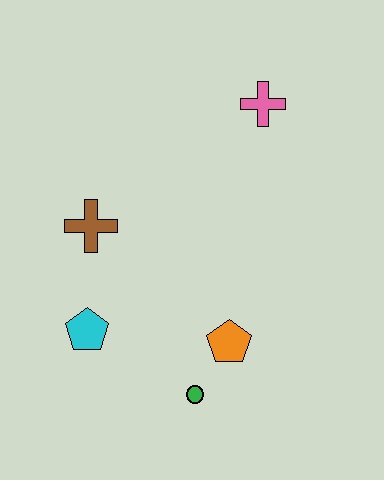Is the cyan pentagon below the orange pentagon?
No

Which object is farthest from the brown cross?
The pink cross is farthest from the brown cross.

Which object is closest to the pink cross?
The brown cross is closest to the pink cross.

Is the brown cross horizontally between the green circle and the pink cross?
No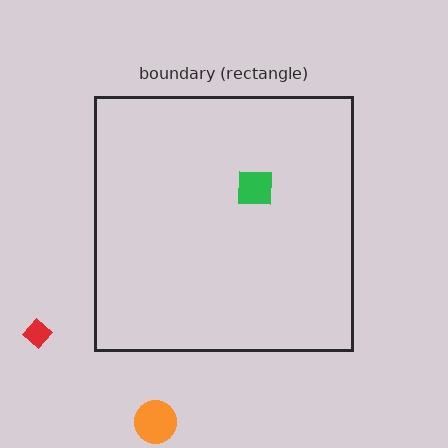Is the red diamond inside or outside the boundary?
Outside.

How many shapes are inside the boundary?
1 inside, 2 outside.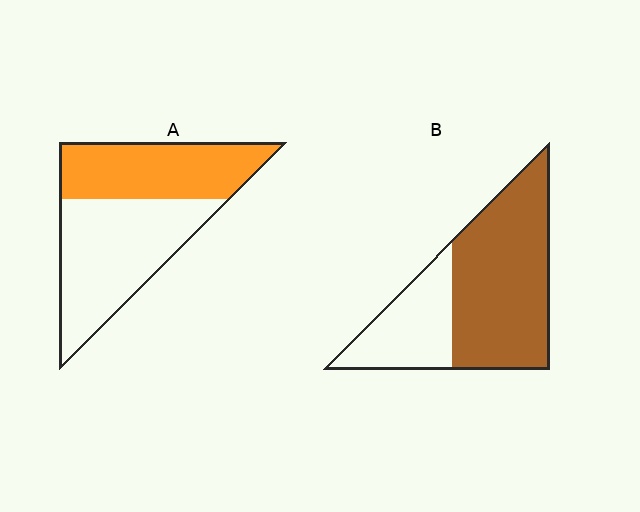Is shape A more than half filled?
No.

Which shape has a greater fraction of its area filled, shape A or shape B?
Shape B.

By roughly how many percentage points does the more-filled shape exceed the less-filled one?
By roughly 25 percentage points (B over A).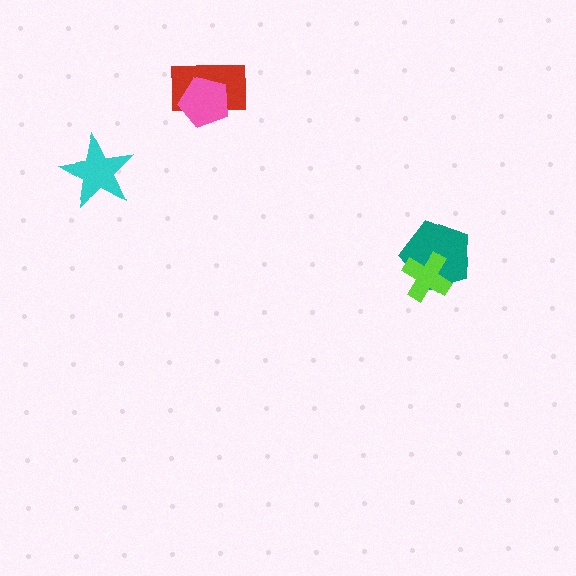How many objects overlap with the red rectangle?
1 object overlaps with the red rectangle.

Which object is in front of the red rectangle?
The pink pentagon is in front of the red rectangle.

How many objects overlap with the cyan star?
0 objects overlap with the cyan star.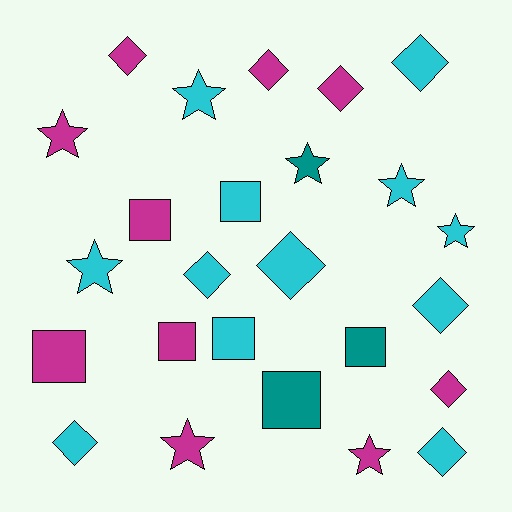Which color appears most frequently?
Cyan, with 12 objects.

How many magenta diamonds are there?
There are 4 magenta diamonds.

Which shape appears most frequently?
Diamond, with 10 objects.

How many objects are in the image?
There are 25 objects.